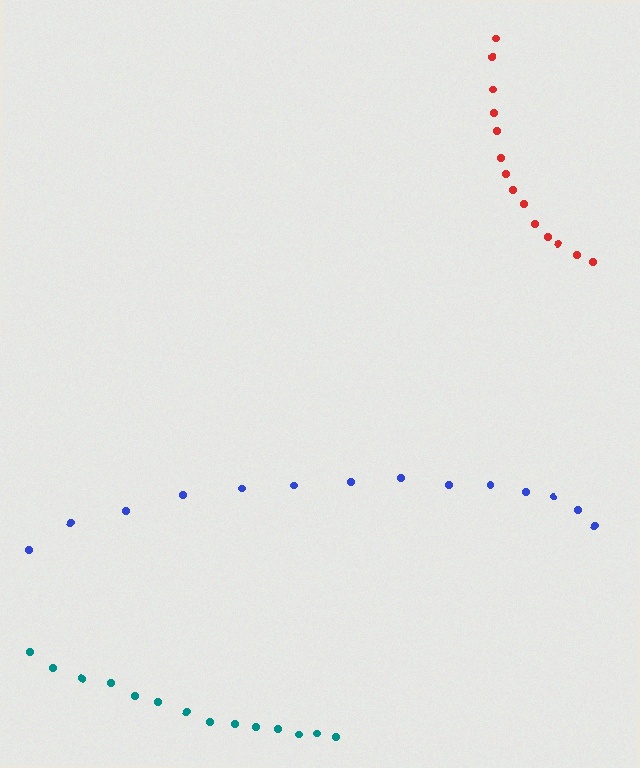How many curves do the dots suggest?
There are 3 distinct paths.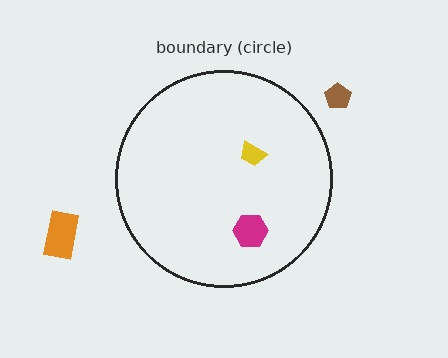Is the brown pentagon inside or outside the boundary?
Outside.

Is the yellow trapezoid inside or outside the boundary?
Inside.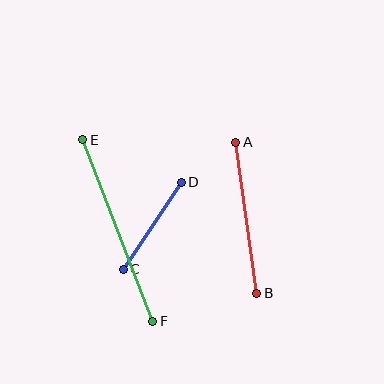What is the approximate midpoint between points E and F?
The midpoint is at approximately (118, 230) pixels.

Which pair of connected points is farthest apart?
Points E and F are farthest apart.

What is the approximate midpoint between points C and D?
The midpoint is at approximately (152, 226) pixels.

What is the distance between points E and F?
The distance is approximately 195 pixels.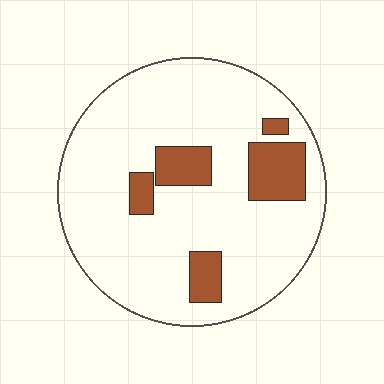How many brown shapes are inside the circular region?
5.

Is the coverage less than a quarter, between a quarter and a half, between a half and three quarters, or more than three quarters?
Less than a quarter.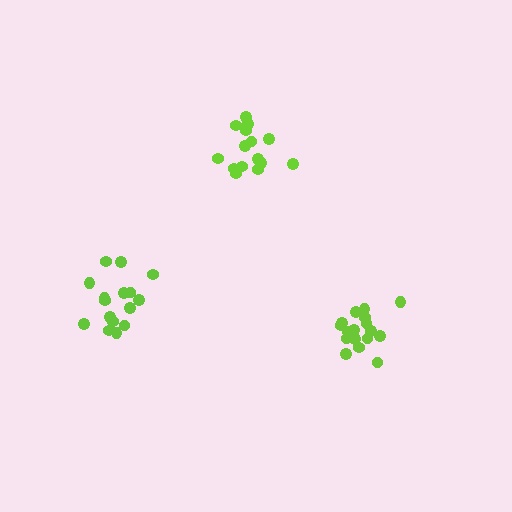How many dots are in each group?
Group 1: 17 dots, Group 2: 16 dots, Group 3: 15 dots (48 total).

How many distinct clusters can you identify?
There are 3 distinct clusters.